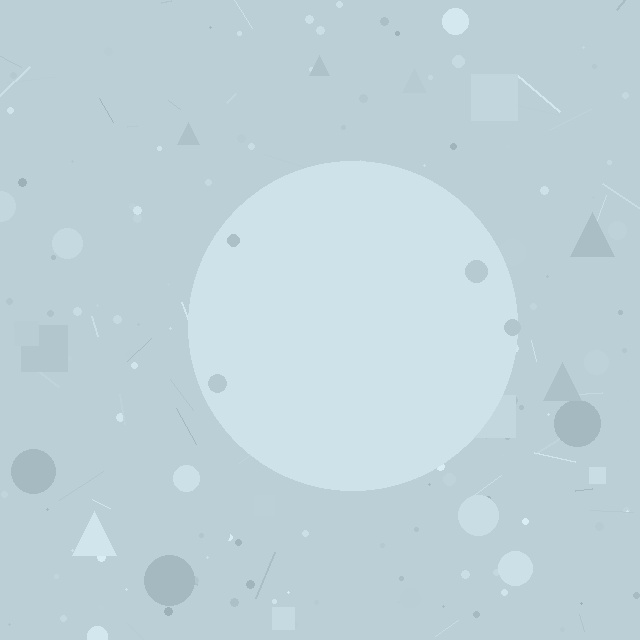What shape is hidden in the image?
A circle is hidden in the image.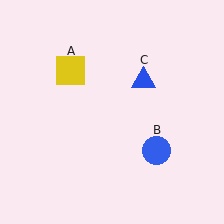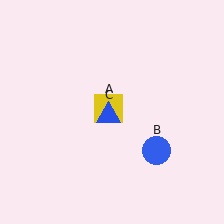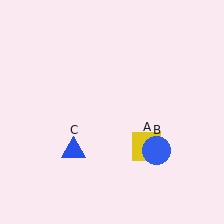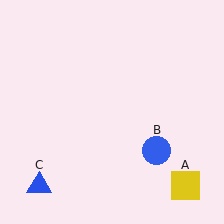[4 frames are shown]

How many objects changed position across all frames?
2 objects changed position: yellow square (object A), blue triangle (object C).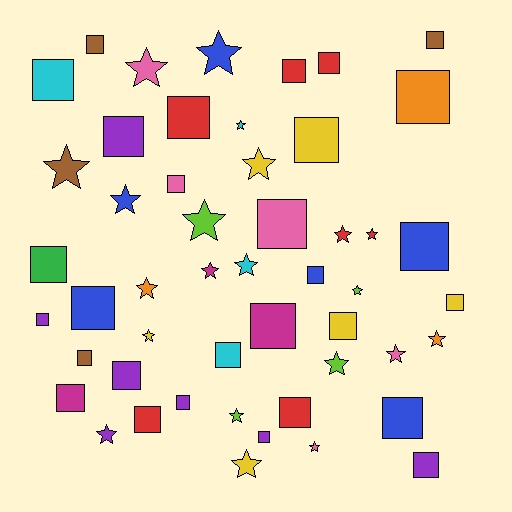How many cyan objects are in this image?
There are 4 cyan objects.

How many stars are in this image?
There are 21 stars.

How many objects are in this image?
There are 50 objects.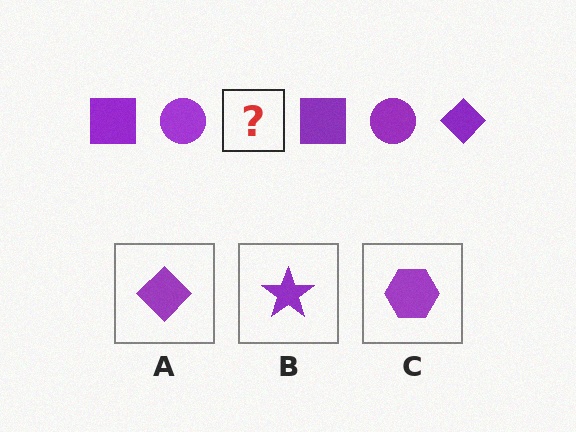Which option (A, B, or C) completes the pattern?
A.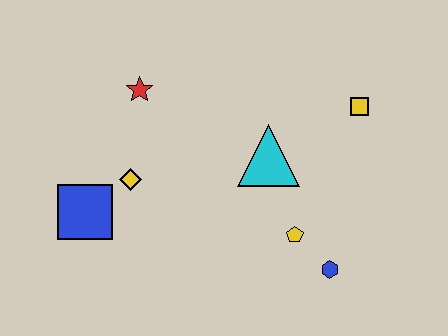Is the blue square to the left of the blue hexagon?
Yes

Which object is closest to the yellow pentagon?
The blue hexagon is closest to the yellow pentagon.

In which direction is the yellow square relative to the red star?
The yellow square is to the right of the red star.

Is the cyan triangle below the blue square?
No